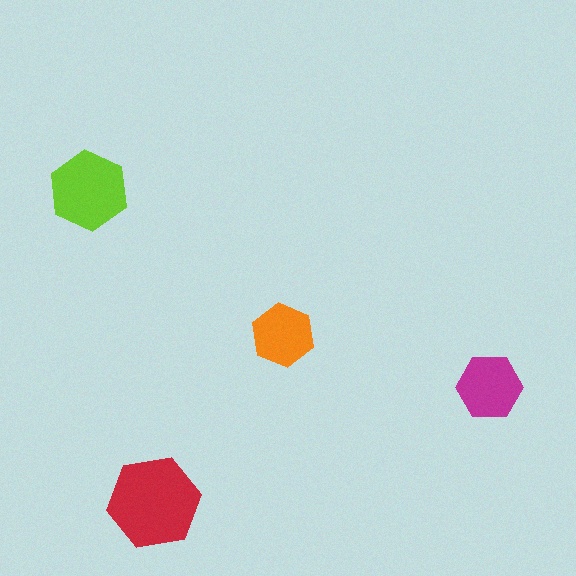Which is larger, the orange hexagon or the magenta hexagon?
The magenta one.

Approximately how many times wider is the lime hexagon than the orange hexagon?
About 1.5 times wider.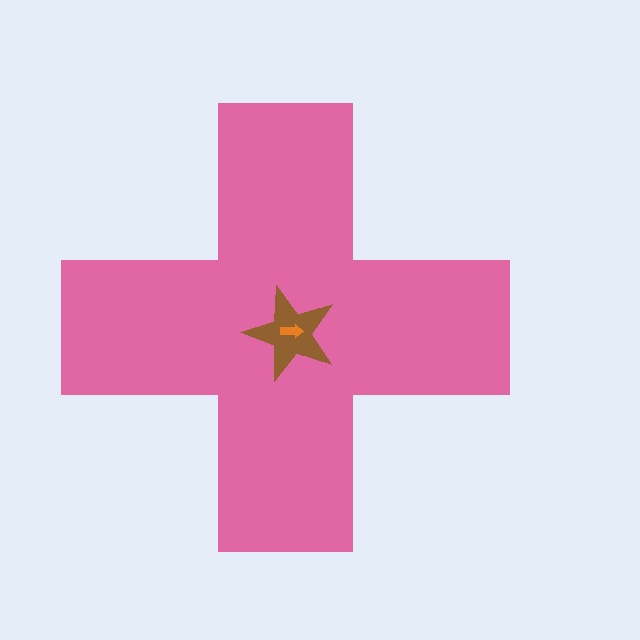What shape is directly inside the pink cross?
The brown star.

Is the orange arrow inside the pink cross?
Yes.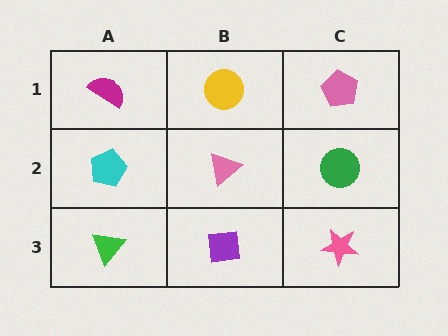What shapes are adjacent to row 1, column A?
A cyan pentagon (row 2, column A), a yellow circle (row 1, column B).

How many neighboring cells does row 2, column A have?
3.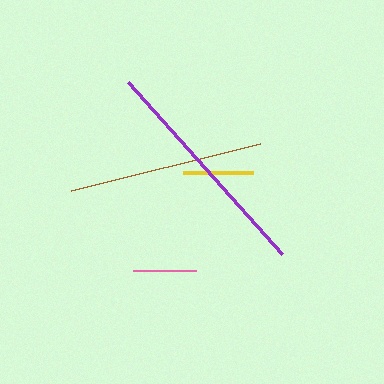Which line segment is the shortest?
The pink line is the shortest at approximately 63 pixels.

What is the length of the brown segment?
The brown segment is approximately 195 pixels long.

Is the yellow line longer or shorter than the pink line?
The yellow line is longer than the pink line.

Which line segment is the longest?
The purple line is the longest at approximately 230 pixels.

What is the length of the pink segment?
The pink segment is approximately 63 pixels long.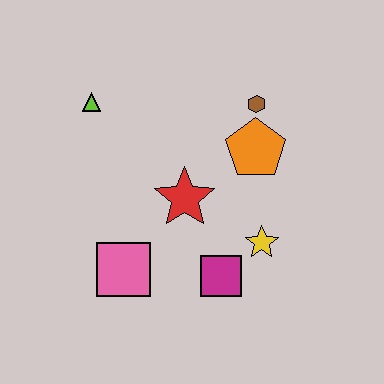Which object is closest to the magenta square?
The yellow star is closest to the magenta square.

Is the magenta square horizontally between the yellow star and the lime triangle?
Yes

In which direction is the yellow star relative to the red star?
The yellow star is to the right of the red star.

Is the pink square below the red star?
Yes